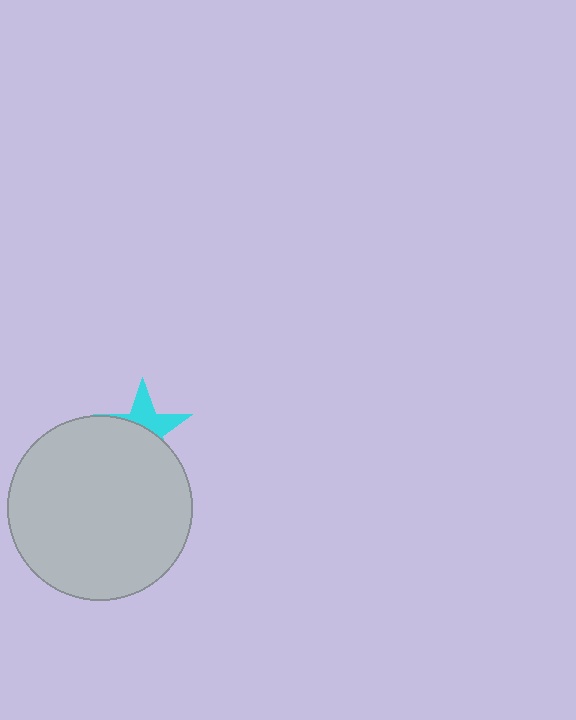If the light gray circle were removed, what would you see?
You would see the complete cyan star.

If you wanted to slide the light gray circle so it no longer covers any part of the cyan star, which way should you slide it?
Slide it down — that is the most direct way to separate the two shapes.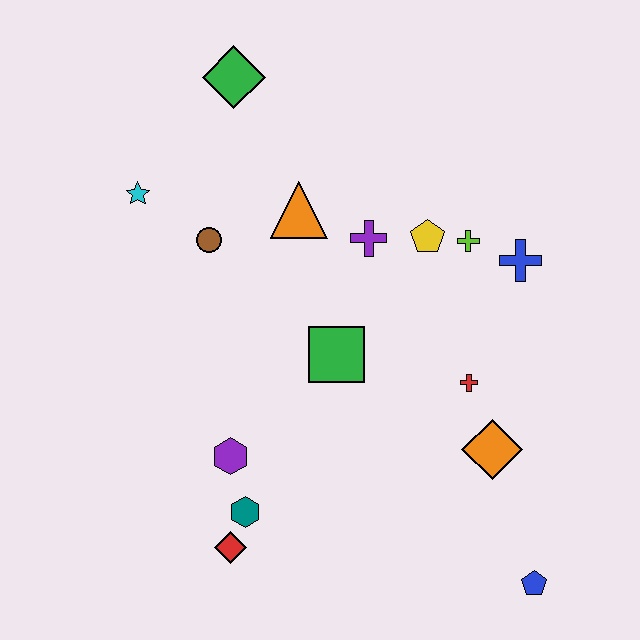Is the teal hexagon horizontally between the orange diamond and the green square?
No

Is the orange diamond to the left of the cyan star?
No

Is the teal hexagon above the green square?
No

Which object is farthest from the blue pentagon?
The green diamond is farthest from the blue pentagon.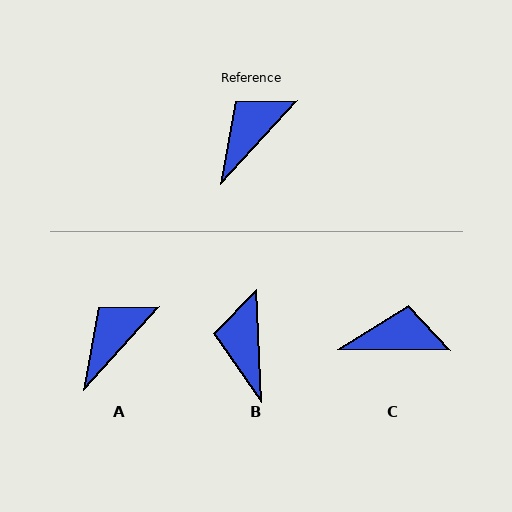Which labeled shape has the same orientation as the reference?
A.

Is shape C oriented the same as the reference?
No, it is off by about 48 degrees.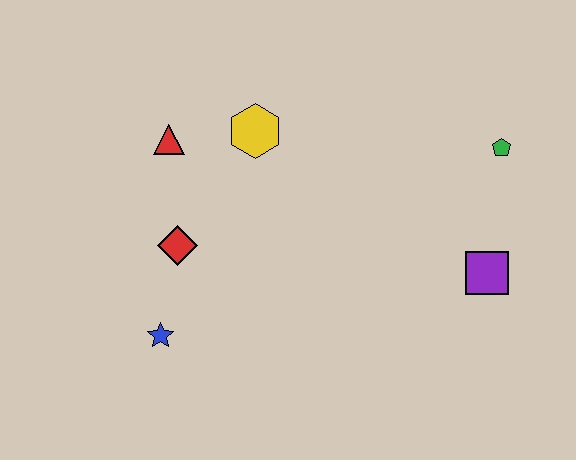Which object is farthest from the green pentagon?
The blue star is farthest from the green pentagon.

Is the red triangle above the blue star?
Yes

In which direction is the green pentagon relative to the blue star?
The green pentagon is to the right of the blue star.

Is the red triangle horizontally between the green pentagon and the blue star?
Yes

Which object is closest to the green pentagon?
The purple square is closest to the green pentagon.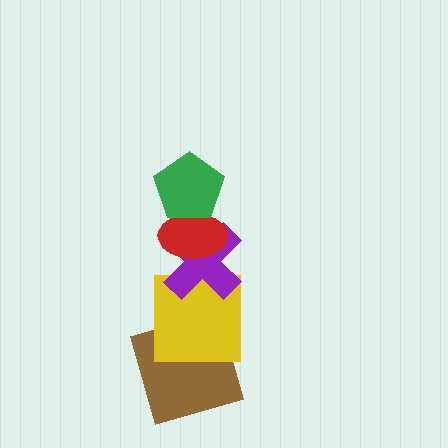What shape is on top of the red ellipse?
The green pentagon is on top of the red ellipse.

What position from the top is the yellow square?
The yellow square is 4th from the top.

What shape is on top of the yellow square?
The purple cross is on top of the yellow square.